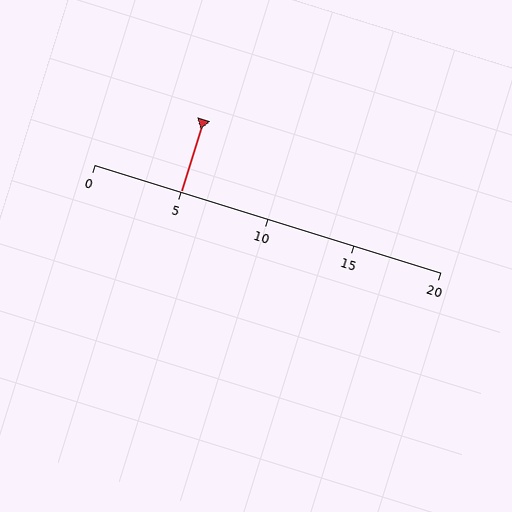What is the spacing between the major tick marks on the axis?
The major ticks are spaced 5 apart.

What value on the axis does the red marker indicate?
The marker indicates approximately 5.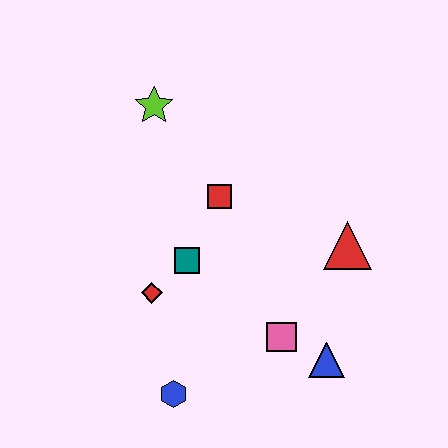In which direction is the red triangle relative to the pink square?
The red triangle is above the pink square.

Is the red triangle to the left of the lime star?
No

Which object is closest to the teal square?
The red diamond is closest to the teal square.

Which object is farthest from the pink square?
The lime star is farthest from the pink square.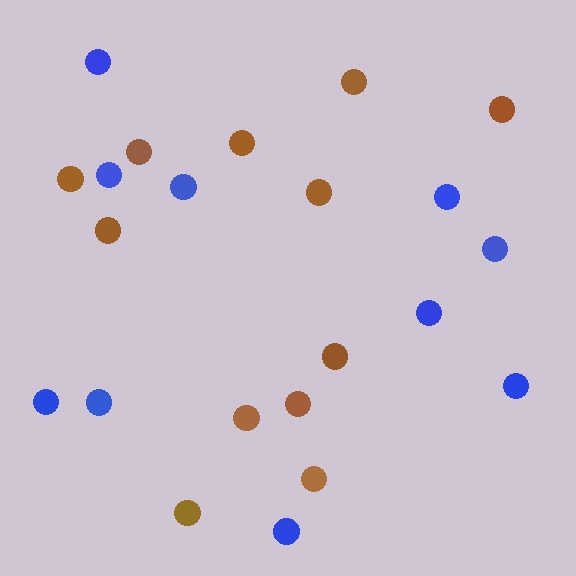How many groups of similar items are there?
There are 2 groups: one group of brown circles (12) and one group of blue circles (10).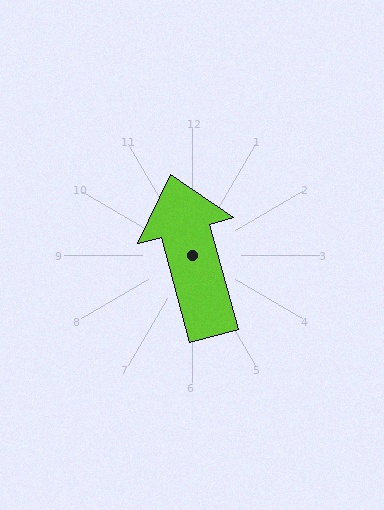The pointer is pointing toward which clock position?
Roughly 11 o'clock.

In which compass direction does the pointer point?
North.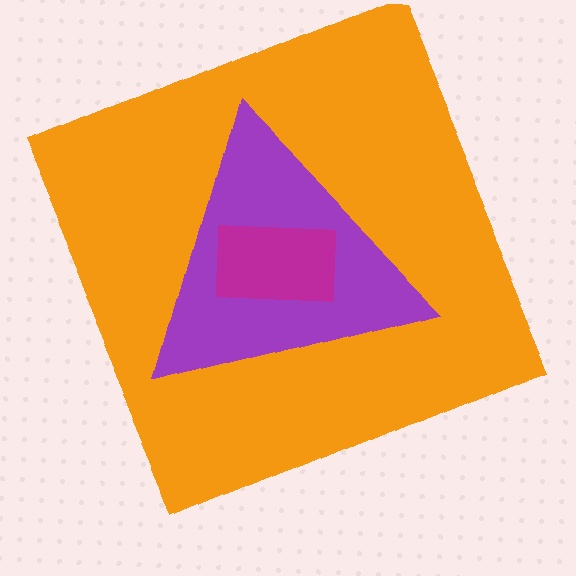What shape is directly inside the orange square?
The purple triangle.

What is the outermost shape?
The orange square.